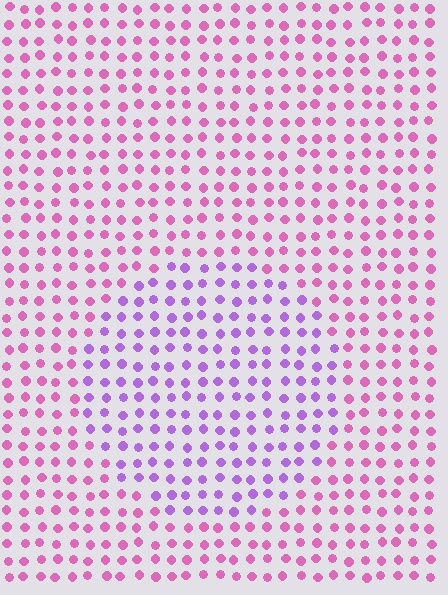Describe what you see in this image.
The image is filled with small pink elements in a uniform arrangement. A circle-shaped region is visible where the elements are tinted to a slightly different hue, forming a subtle color boundary.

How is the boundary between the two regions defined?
The boundary is defined purely by a slight shift in hue (about 39 degrees). Spacing, size, and orientation are identical on both sides.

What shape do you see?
I see a circle.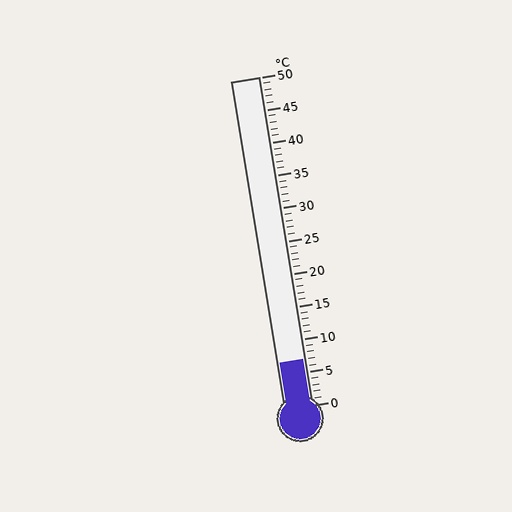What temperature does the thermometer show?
The thermometer shows approximately 7°C.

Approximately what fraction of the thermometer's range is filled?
The thermometer is filled to approximately 15% of its range.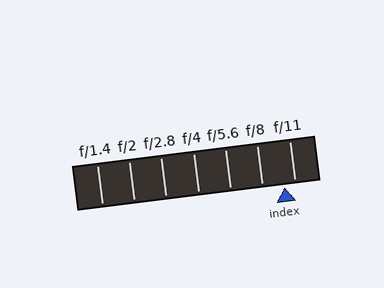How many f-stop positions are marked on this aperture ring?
There are 7 f-stop positions marked.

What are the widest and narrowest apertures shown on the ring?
The widest aperture shown is f/1.4 and the narrowest is f/11.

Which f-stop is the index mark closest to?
The index mark is closest to f/11.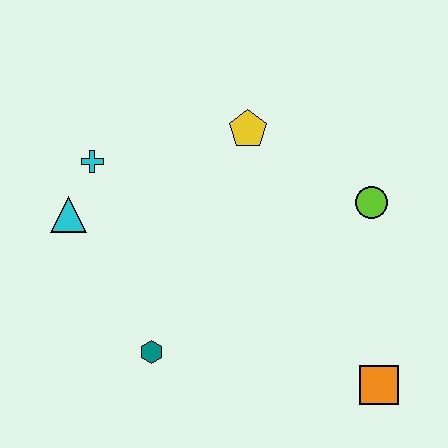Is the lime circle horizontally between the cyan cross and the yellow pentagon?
No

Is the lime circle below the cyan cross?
Yes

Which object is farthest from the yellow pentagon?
The orange square is farthest from the yellow pentagon.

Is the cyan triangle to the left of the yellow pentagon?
Yes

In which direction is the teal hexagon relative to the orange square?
The teal hexagon is to the left of the orange square.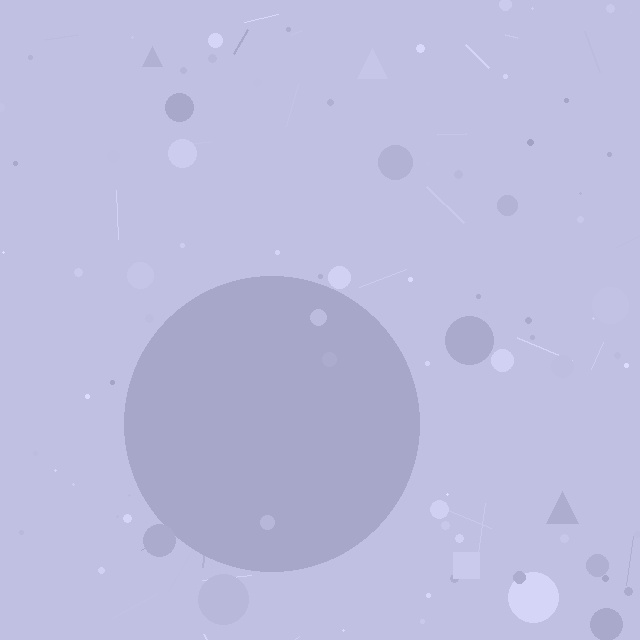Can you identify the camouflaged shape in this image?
The camouflaged shape is a circle.